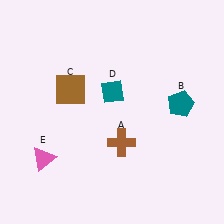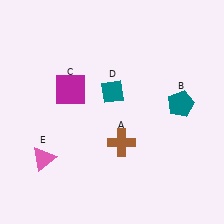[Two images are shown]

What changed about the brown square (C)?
In Image 1, C is brown. In Image 2, it changed to magenta.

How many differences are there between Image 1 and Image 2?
There is 1 difference between the two images.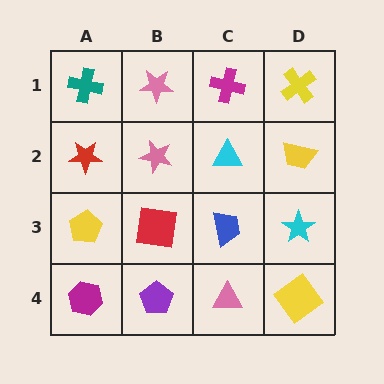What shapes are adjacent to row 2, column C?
A magenta cross (row 1, column C), a blue trapezoid (row 3, column C), a pink star (row 2, column B), a yellow trapezoid (row 2, column D).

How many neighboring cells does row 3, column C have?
4.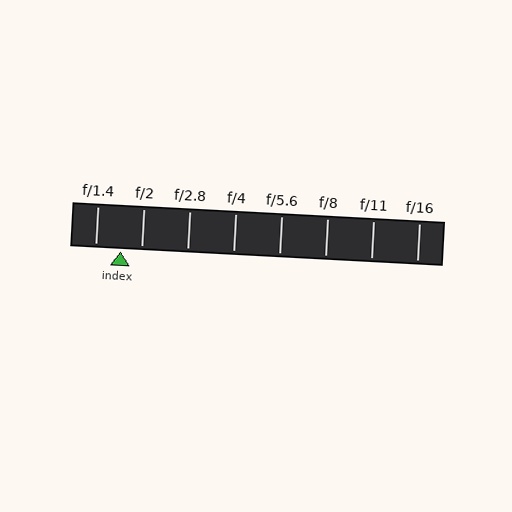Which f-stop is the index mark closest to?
The index mark is closest to f/2.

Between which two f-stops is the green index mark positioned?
The index mark is between f/1.4 and f/2.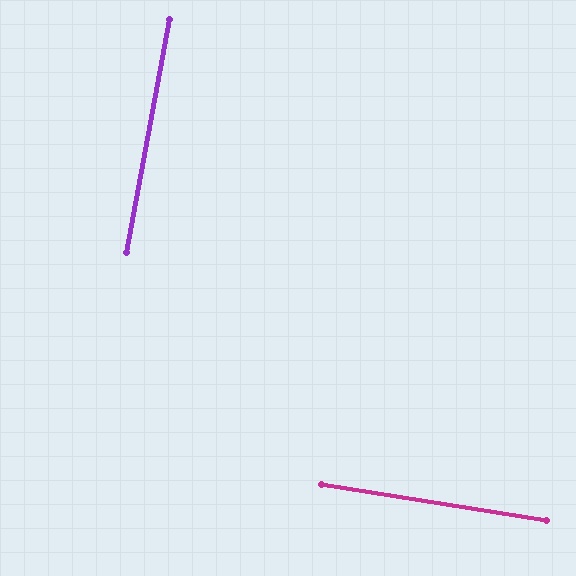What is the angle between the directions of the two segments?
Approximately 89 degrees.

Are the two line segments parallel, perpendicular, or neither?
Perpendicular — they meet at approximately 89°.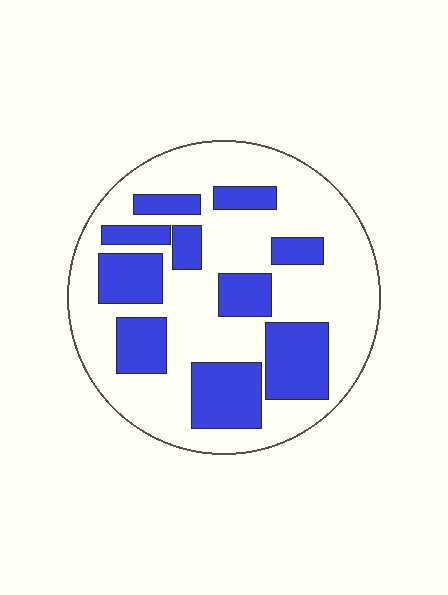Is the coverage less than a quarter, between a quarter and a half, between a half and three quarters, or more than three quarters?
Between a quarter and a half.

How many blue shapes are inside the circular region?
10.